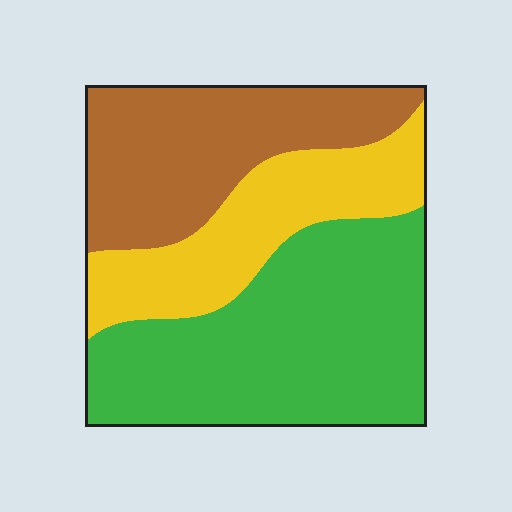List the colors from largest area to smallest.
From largest to smallest: green, brown, yellow.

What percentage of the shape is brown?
Brown covers about 30% of the shape.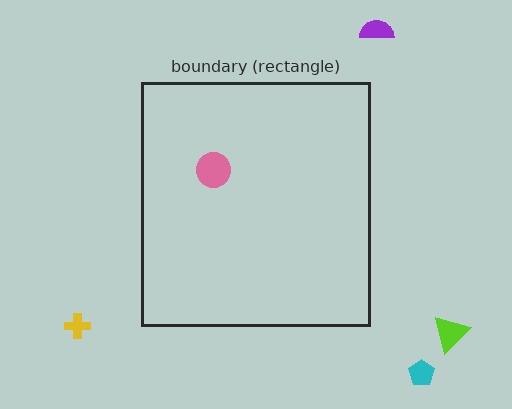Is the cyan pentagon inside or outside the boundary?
Outside.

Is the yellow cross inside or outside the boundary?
Outside.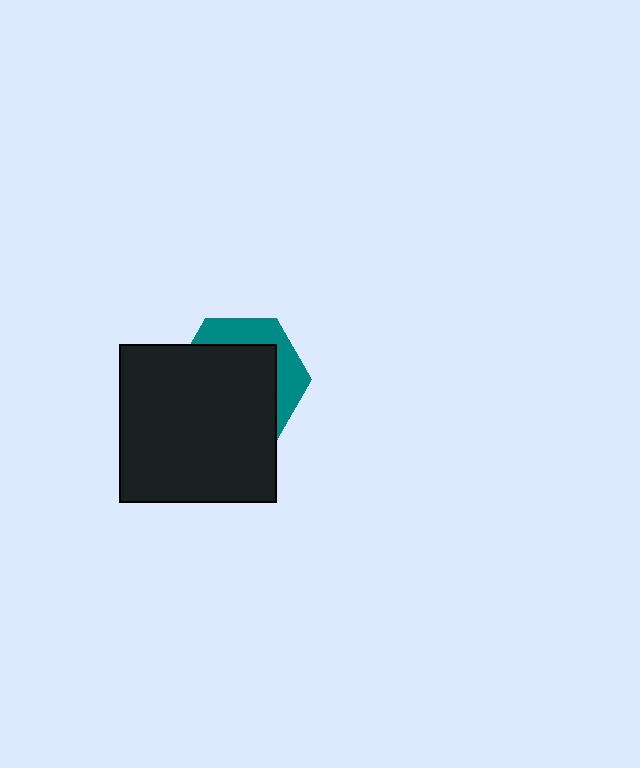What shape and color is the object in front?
The object in front is a black square.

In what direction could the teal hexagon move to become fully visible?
The teal hexagon could move toward the upper-right. That would shift it out from behind the black square entirely.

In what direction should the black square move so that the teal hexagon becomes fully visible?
The black square should move toward the lower-left. That is the shortest direction to clear the overlap and leave the teal hexagon fully visible.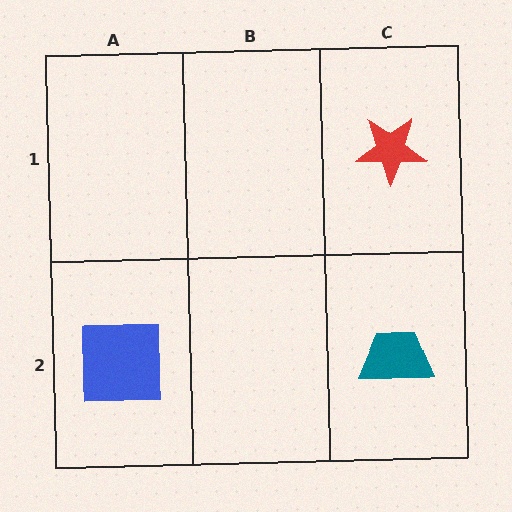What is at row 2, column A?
A blue square.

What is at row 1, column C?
A red star.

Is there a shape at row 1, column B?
No, that cell is empty.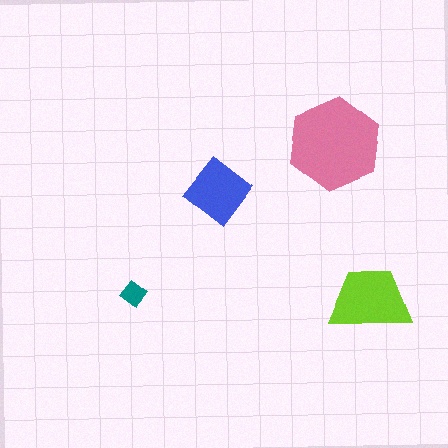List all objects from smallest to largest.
The teal diamond, the blue diamond, the lime trapezoid, the pink hexagon.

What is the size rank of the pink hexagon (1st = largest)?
1st.